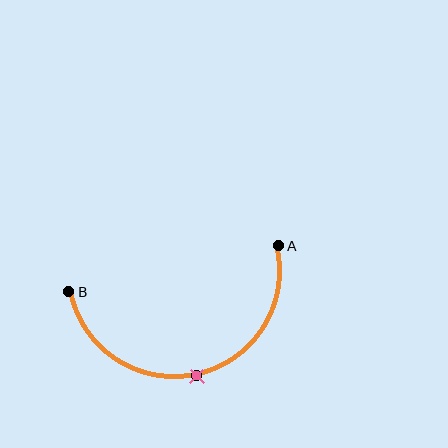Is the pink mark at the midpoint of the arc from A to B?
Yes. The pink mark lies on the arc at equal arc-length from both A and B — it is the arc midpoint.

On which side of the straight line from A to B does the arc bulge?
The arc bulges below the straight line connecting A and B.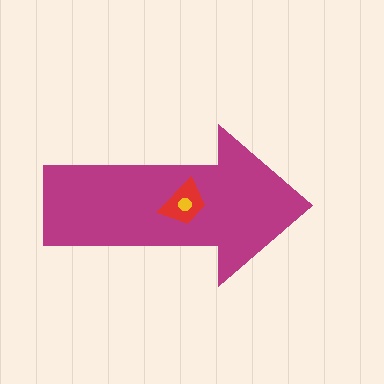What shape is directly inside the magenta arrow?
The red trapezoid.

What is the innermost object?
The yellow circle.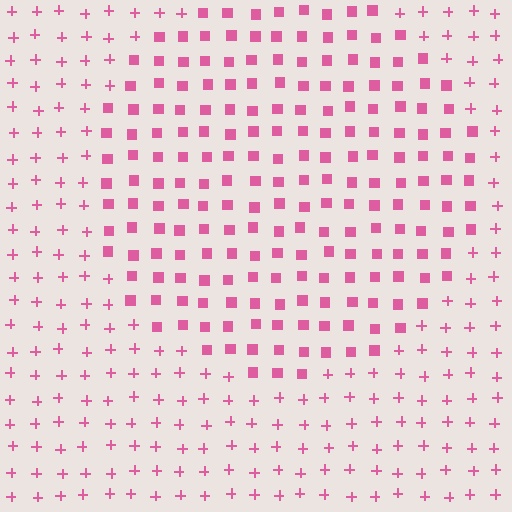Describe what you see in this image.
The image is filled with small pink elements arranged in a uniform grid. A circle-shaped region contains squares, while the surrounding area contains plus signs. The boundary is defined purely by the change in element shape.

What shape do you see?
I see a circle.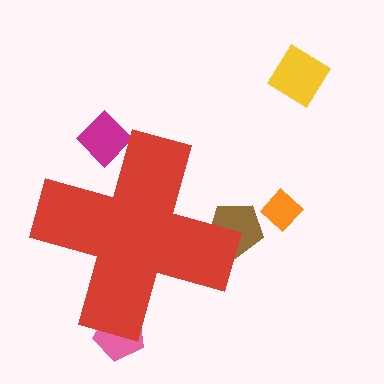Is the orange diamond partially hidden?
No, the orange diamond is fully visible.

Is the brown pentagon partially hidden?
Yes, the brown pentagon is partially hidden behind the red cross.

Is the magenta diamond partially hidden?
Yes, the magenta diamond is partially hidden behind the red cross.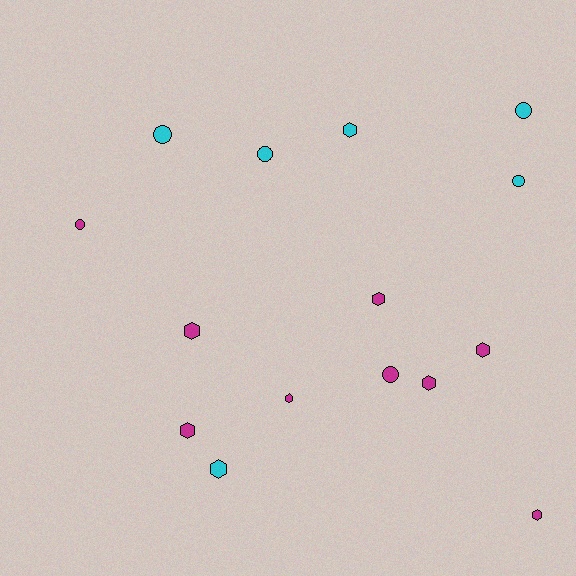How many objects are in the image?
There are 15 objects.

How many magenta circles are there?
There are 2 magenta circles.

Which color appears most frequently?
Magenta, with 9 objects.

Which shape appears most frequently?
Hexagon, with 9 objects.